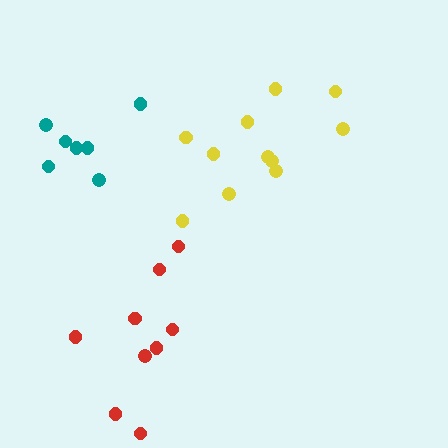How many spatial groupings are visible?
There are 3 spatial groupings.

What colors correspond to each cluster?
The clusters are colored: yellow, red, teal.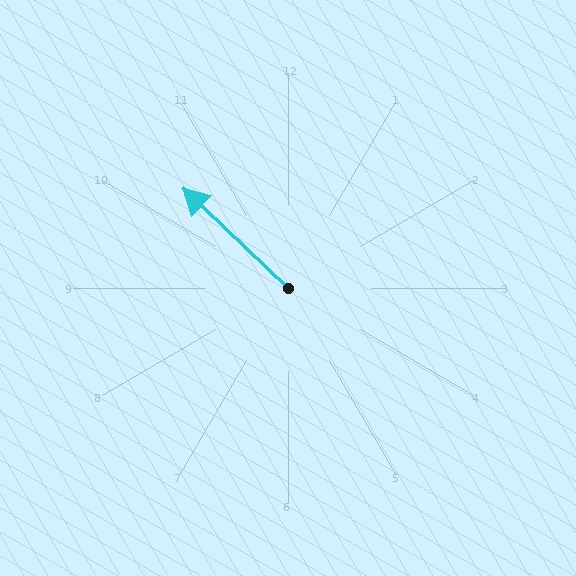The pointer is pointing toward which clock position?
Roughly 10 o'clock.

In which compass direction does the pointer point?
Northwest.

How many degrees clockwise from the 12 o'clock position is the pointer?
Approximately 313 degrees.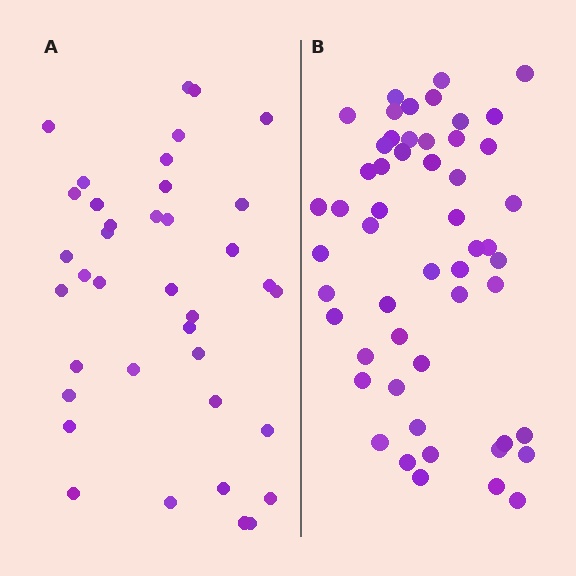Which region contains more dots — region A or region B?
Region B (the right region) has more dots.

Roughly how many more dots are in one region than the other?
Region B has approximately 15 more dots than region A.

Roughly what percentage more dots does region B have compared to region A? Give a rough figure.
About 40% more.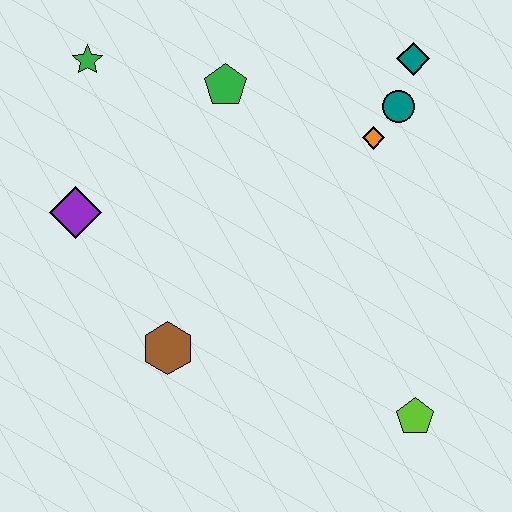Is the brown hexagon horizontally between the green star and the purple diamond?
No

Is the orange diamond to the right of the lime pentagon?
No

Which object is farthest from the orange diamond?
The purple diamond is farthest from the orange diamond.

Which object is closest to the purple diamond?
The green star is closest to the purple diamond.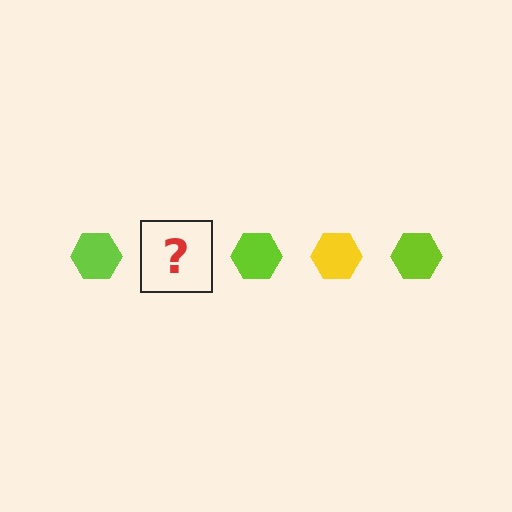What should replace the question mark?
The question mark should be replaced with a yellow hexagon.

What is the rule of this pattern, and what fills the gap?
The rule is that the pattern cycles through lime, yellow hexagons. The gap should be filled with a yellow hexagon.